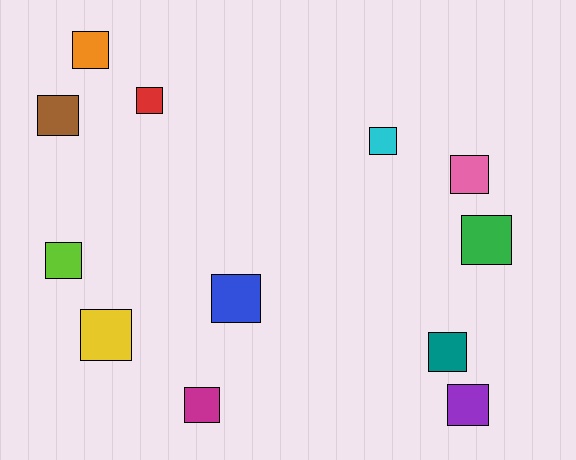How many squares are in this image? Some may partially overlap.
There are 12 squares.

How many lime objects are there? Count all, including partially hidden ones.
There is 1 lime object.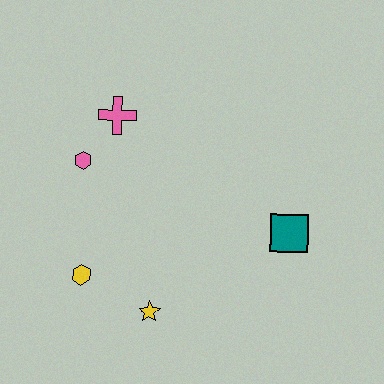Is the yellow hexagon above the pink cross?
No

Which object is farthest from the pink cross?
The teal square is farthest from the pink cross.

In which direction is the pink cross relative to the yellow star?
The pink cross is above the yellow star.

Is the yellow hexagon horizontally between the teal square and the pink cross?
No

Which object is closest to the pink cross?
The pink hexagon is closest to the pink cross.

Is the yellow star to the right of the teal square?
No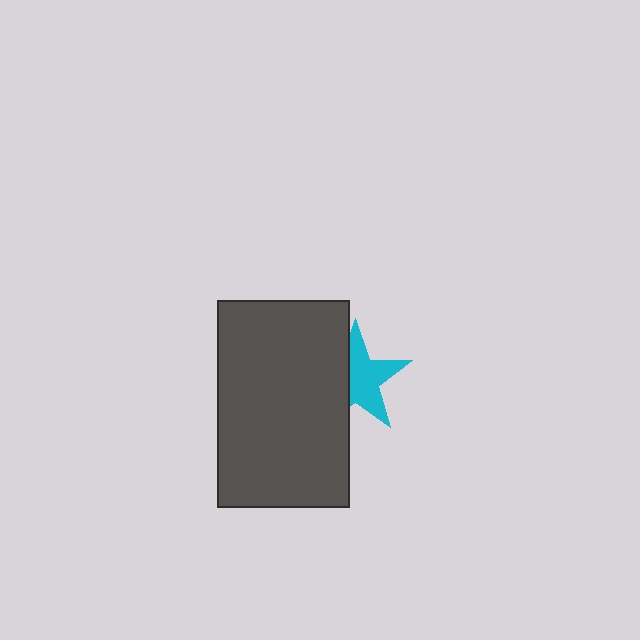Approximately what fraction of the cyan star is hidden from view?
Roughly 39% of the cyan star is hidden behind the dark gray rectangle.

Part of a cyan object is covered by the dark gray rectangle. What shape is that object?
It is a star.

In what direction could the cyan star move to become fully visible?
The cyan star could move right. That would shift it out from behind the dark gray rectangle entirely.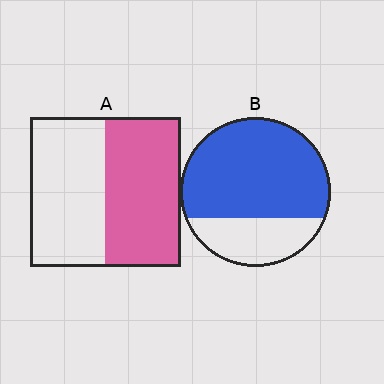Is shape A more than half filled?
Roughly half.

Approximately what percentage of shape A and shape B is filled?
A is approximately 50% and B is approximately 70%.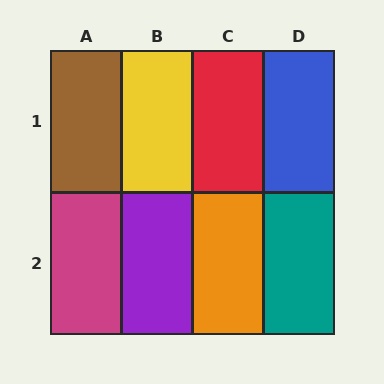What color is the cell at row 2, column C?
Orange.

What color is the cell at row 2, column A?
Magenta.